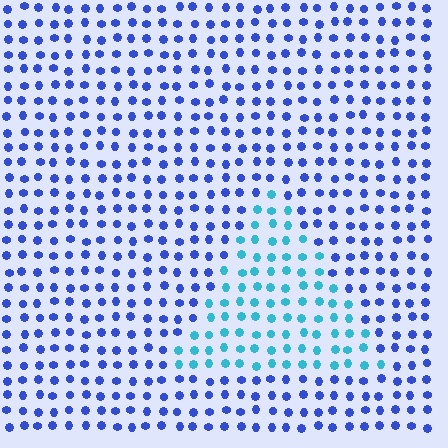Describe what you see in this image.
The image is filled with small blue elements in a uniform arrangement. A triangle-shaped region is visible where the elements are tinted to a slightly different hue, forming a subtle color boundary.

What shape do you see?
I see a triangle.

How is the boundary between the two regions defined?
The boundary is defined purely by a slight shift in hue (about 42 degrees). Spacing, size, and orientation are identical on both sides.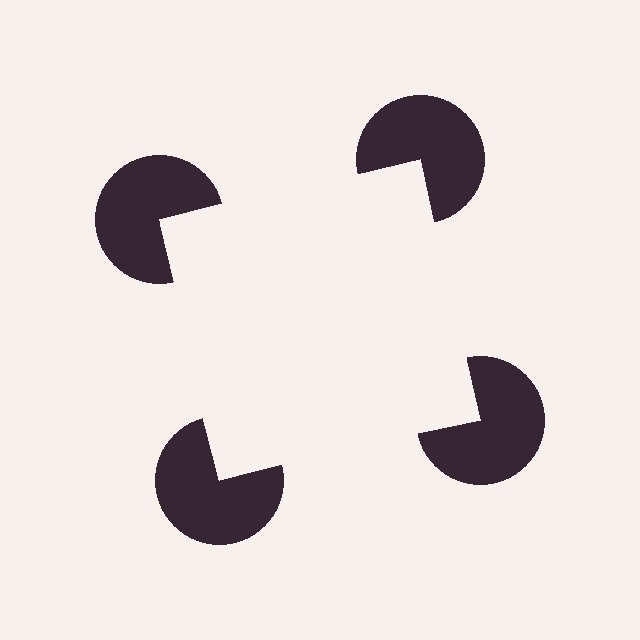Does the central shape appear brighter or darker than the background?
It typically appears slightly brighter than the background, even though no actual brightness change is drawn.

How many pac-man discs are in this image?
There are 4 — one at each vertex of the illusory square.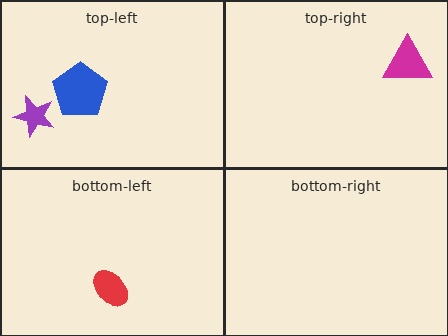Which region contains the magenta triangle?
The top-right region.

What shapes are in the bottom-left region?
The red ellipse.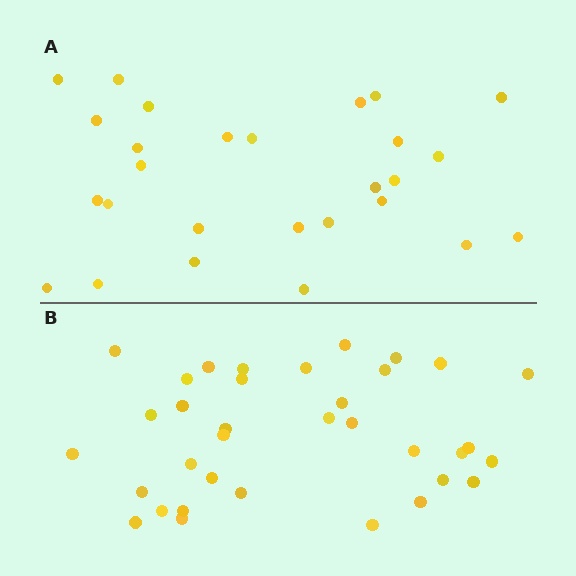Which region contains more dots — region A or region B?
Region B (the bottom region) has more dots.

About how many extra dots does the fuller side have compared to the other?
Region B has roughly 8 or so more dots than region A.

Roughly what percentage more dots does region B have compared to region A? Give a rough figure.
About 30% more.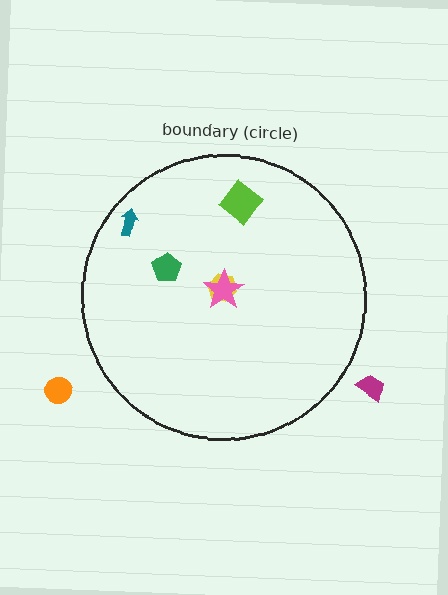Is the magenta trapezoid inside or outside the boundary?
Outside.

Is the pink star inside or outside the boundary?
Inside.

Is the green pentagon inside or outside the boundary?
Inside.